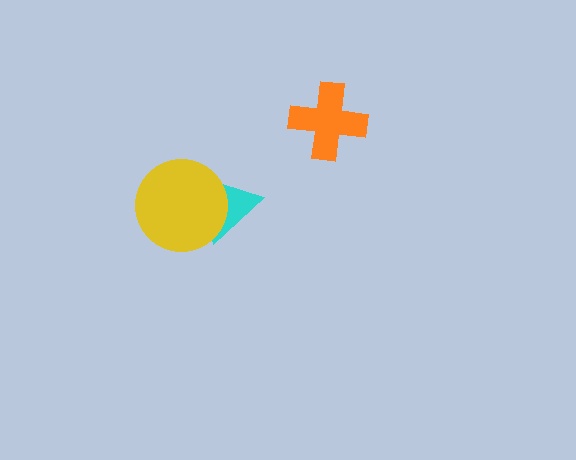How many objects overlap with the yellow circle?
1 object overlaps with the yellow circle.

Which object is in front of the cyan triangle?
The yellow circle is in front of the cyan triangle.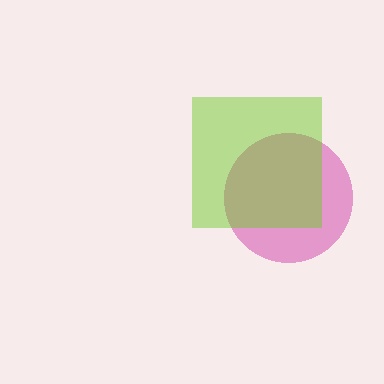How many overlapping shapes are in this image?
There are 2 overlapping shapes in the image.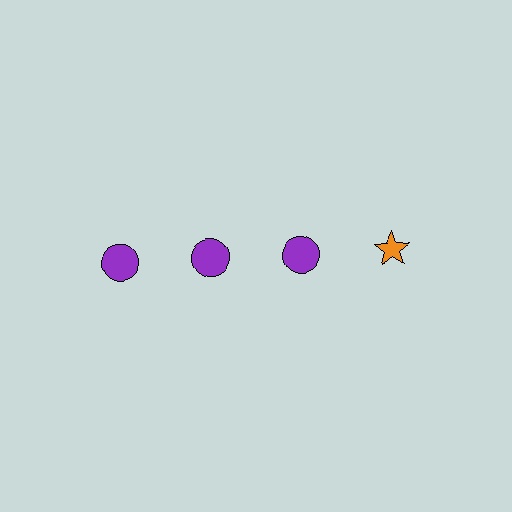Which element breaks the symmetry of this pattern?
The orange star in the top row, second from right column breaks the symmetry. All other shapes are purple circles.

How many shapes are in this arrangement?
There are 4 shapes arranged in a grid pattern.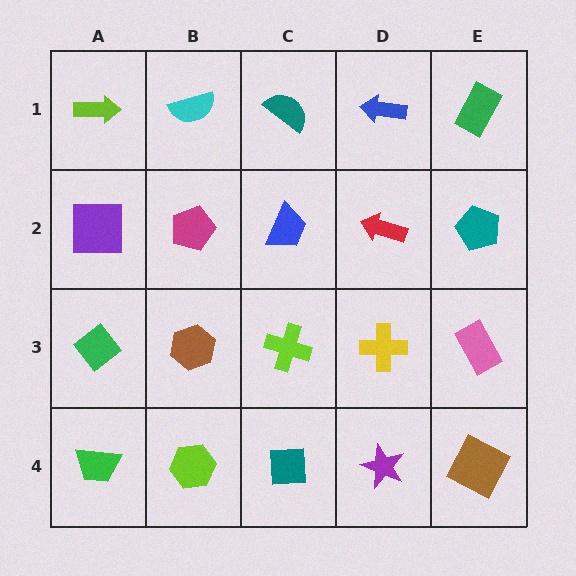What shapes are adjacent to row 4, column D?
A yellow cross (row 3, column D), a teal square (row 4, column C), a brown square (row 4, column E).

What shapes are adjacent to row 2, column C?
A teal semicircle (row 1, column C), a lime cross (row 3, column C), a magenta pentagon (row 2, column B), a red arrow (row 2, column D).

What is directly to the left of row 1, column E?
A blue arrow.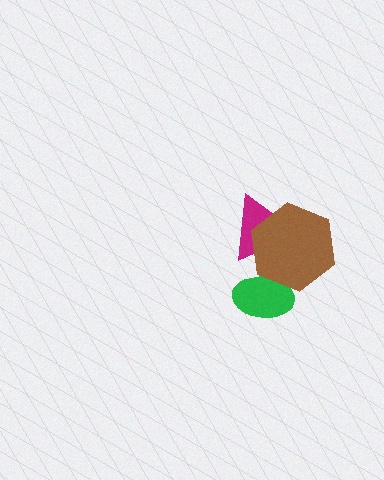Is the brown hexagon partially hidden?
No, no other shape covers it.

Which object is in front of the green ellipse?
The brown hexagon is in front of the green ellipse.